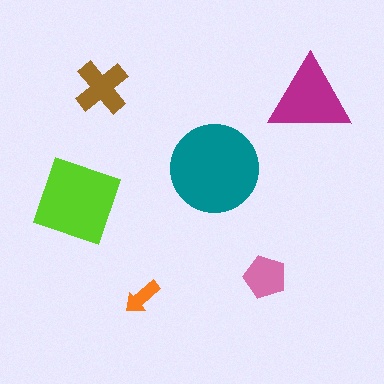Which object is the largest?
The teal circle.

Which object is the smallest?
The orange arrow.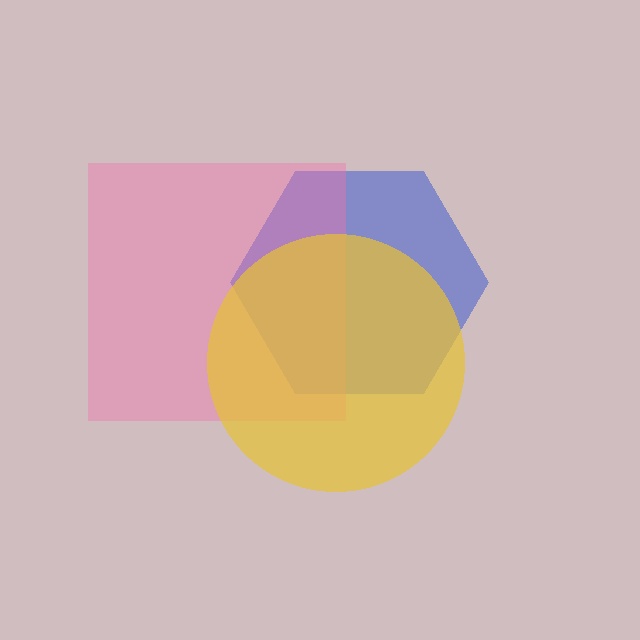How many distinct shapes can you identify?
There are 3 distinct shapes: a blue hexagon, a pink square, a yellow circle.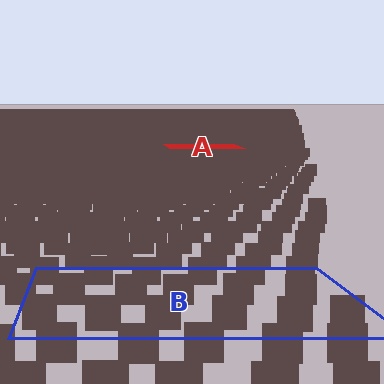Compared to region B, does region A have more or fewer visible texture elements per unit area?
Region A has more texture elements per unit area — they are packed more densely because it is farther away.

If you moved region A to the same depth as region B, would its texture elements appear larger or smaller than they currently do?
They would appear larger. At a closer depth, the same texture elements are projected at a bigger on-screen size.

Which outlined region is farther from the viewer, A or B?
Region A is farther from the viewer — the texture elements inside it appear smaller and more densely packed.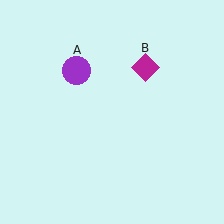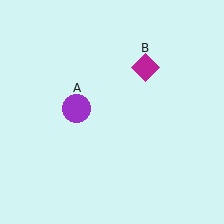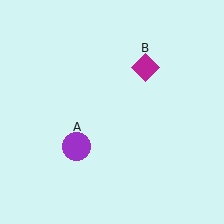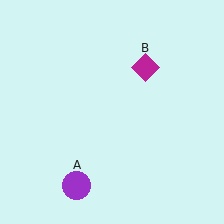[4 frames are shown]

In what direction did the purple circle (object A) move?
The purple circle (object A) moved down.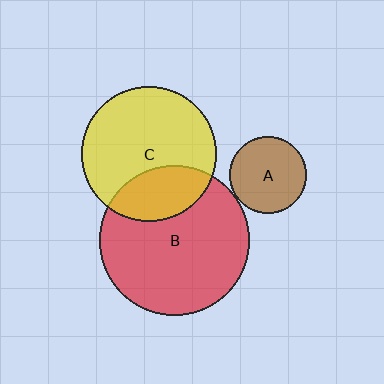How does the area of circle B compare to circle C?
Approximately 1.2 times.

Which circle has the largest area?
Circle B (red).